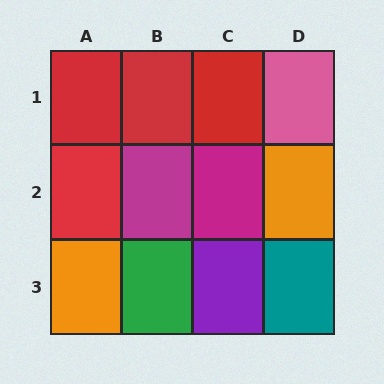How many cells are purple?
1 cell is purple.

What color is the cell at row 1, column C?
Red.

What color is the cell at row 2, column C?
Magenta.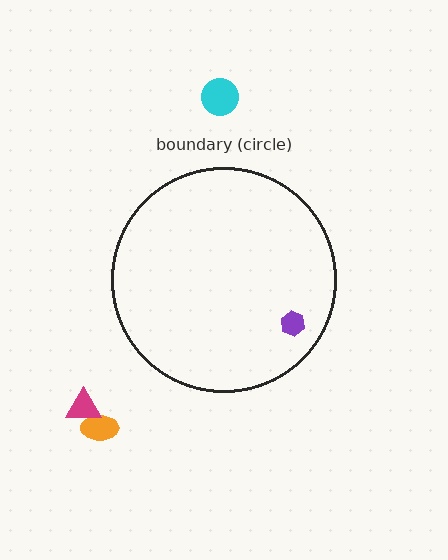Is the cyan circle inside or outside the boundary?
Outside.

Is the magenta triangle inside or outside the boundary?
Outside.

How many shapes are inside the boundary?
1 inside, 3 outside.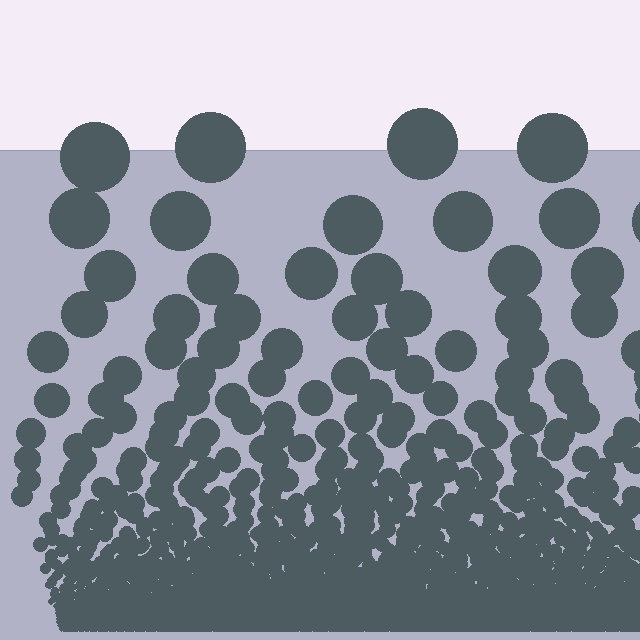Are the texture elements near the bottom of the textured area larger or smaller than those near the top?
Smaller. The gradient is inverted — elements near the bottom are smaller and denser.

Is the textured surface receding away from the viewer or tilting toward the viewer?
The surface appears to tilt toward the viewer. Texture elements get larger and sparser toward the top.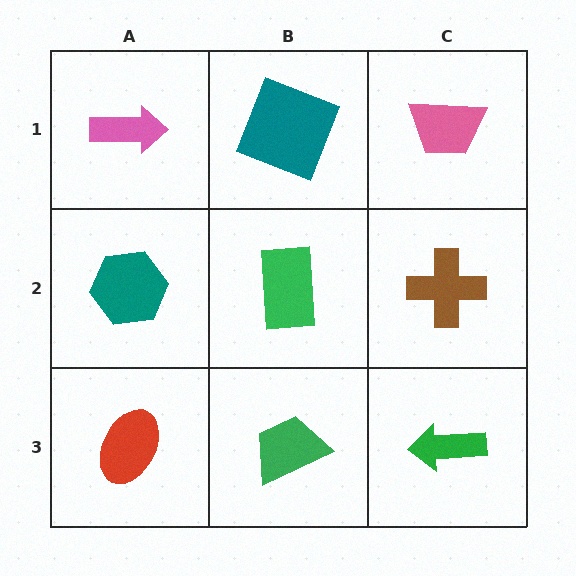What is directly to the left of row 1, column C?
A teal square.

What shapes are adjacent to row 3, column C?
A brown cross (row 2, column C), a green trapezoid (row 3, column B).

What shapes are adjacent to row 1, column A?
A teal hexagon (row 2, column A), a teal square (row 1, column B).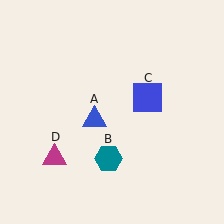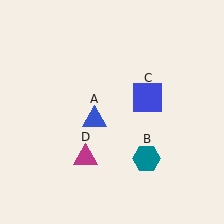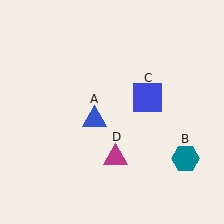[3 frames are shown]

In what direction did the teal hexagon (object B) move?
The teal hexagon (object B) moved right.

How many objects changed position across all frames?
2 objects changed position: teal hexagon (object B), magenta triangle (object D).